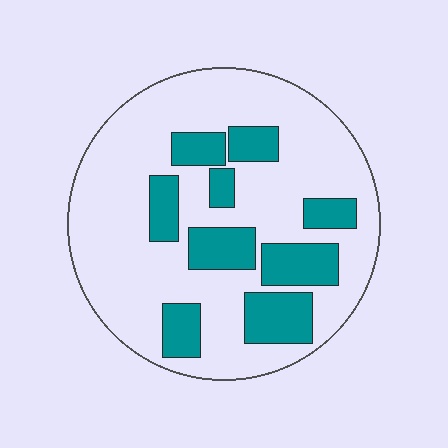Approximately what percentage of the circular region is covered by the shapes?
Approximately 25%.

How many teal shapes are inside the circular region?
9.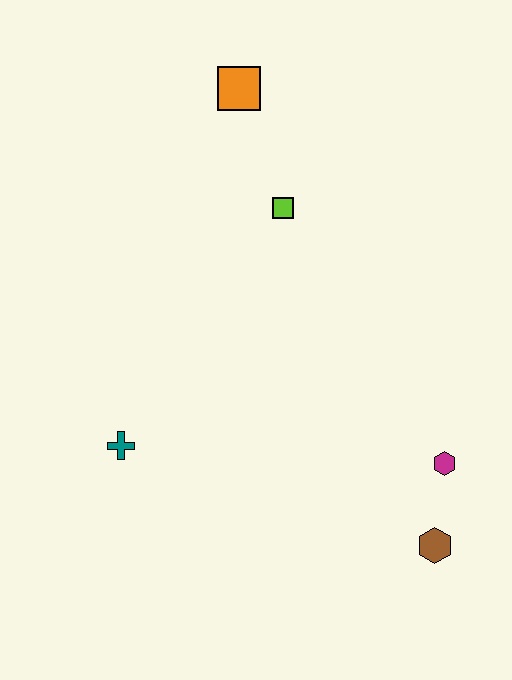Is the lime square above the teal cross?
Yes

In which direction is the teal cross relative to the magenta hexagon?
The teal cross is to the left of the magenta hexagon.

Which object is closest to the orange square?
The lime square is closest to the orange square.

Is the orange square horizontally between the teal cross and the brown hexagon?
Yes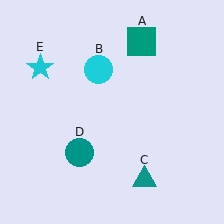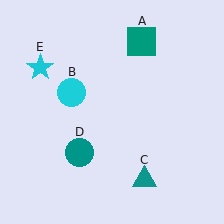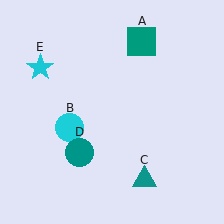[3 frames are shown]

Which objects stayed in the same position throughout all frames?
Teal square (object A) and teal triangle (object C) and teal circle (object D) and cyan star (object E) remained stationary.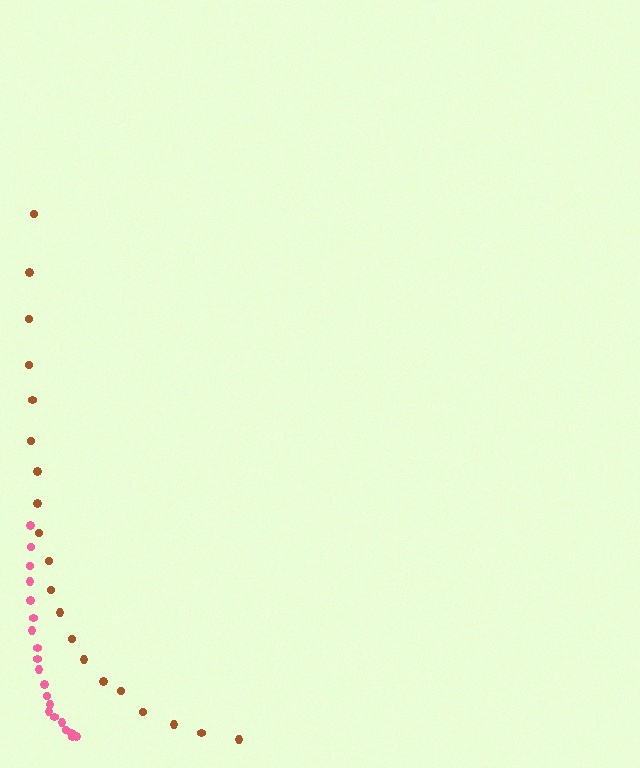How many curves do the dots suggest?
There are 2 distinct paths.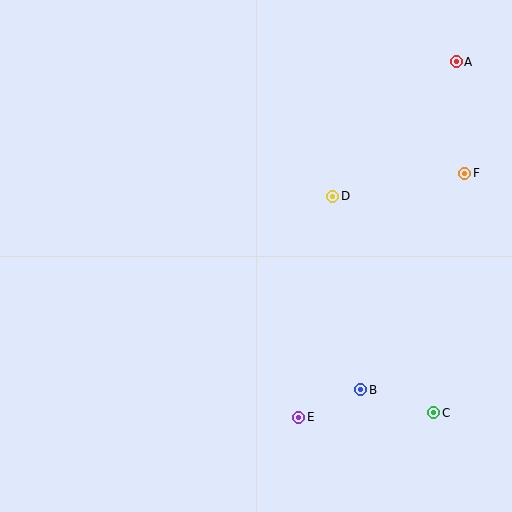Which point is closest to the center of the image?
Point D at (333, 196) is closest to the center.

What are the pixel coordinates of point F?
Point F is at (465, 173).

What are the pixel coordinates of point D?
Point D is at (333, 196).